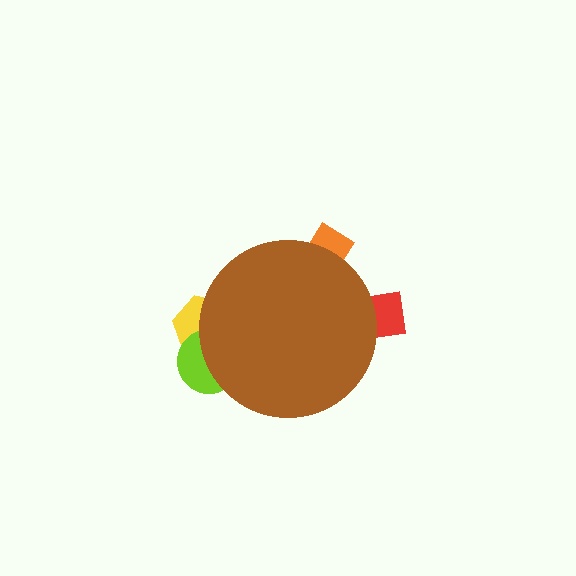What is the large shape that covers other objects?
A brown circle.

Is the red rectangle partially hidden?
Yes, the red rectangle is partially hidden behind the brown circle.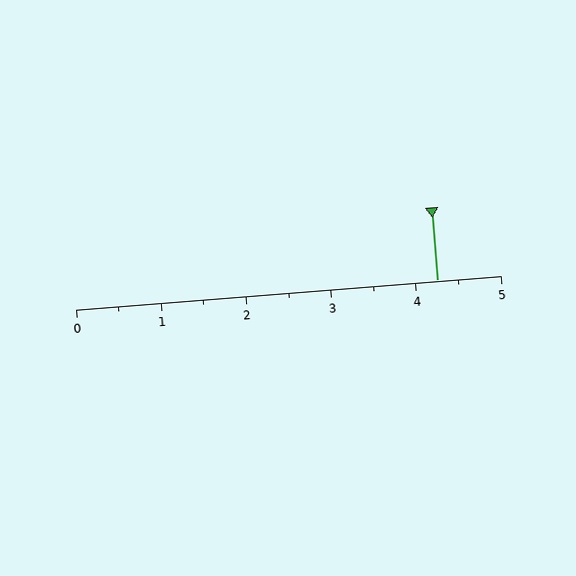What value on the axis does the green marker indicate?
The marker indicates approximately 4.2.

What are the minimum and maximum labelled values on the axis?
The axis runs from 0 to 5.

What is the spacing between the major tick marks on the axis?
The major ticks are spaced 1 apart.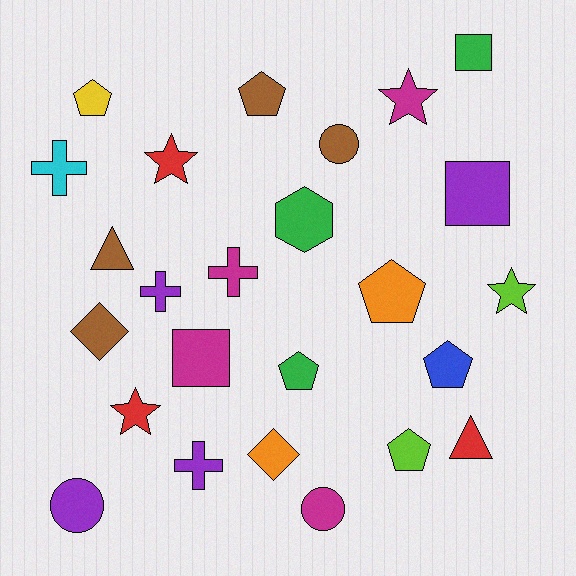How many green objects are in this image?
There are 3 green objects.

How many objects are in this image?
There are 25 objects.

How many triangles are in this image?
There are 2 triangles.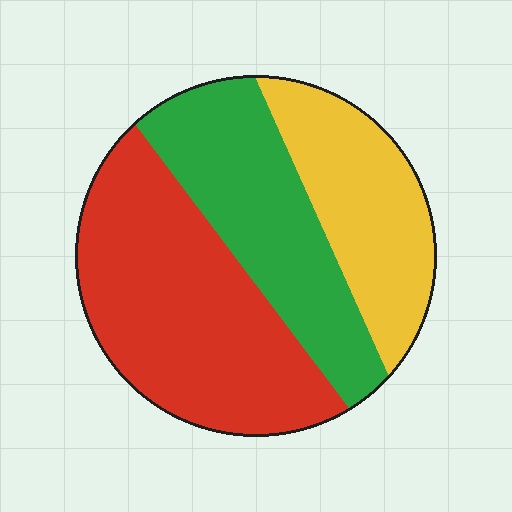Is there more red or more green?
Red.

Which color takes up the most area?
Red, at roughly 45%.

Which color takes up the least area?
Yellow, at roughly 25%.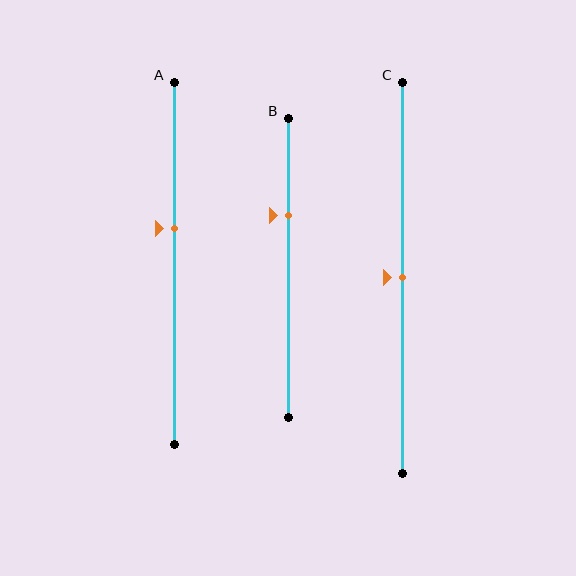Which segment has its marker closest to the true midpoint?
Segment C has its marker closest to the true midpoint.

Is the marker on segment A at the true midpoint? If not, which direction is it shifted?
No, the marker on segment A is shifted upward by about 10% of the segment length.